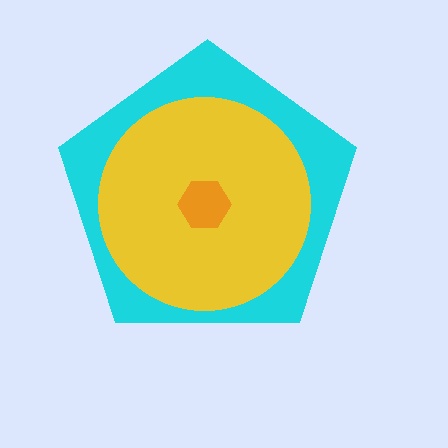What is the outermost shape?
The cyan pentagon.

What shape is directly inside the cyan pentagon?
The yellow circle.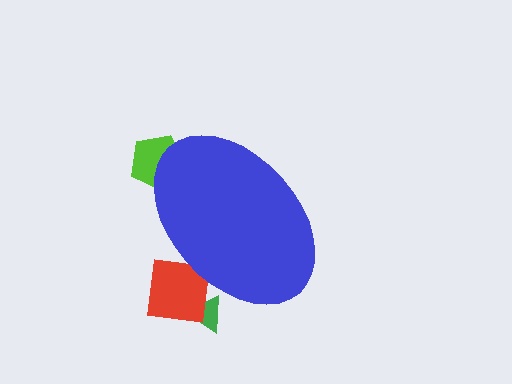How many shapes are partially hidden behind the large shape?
3 shapes are partially hidden.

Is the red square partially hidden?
Yes, the red square is partially hidden behind the blue ellipse.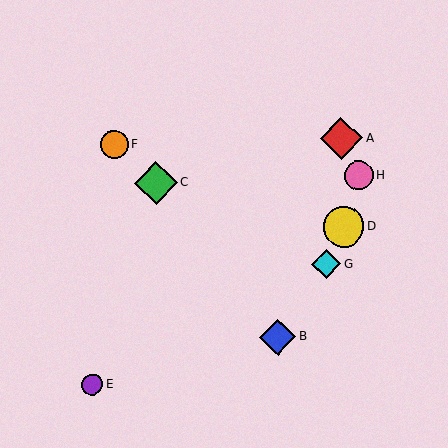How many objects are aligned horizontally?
2 objects (A, F) are aligned horizontally.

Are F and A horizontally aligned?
Yes, both are at y≈145.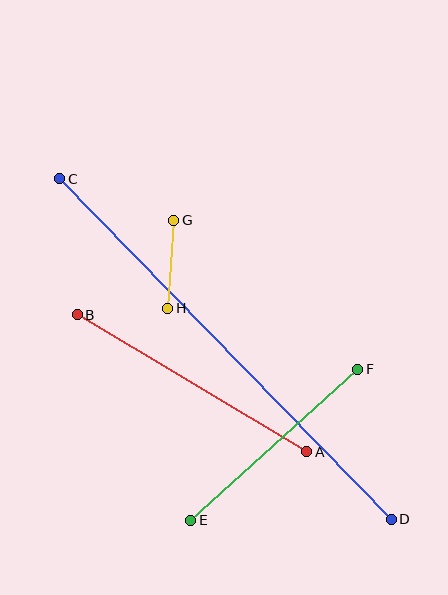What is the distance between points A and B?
The distance is approximately 268 pixels.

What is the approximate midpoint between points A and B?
The midpoint is at approximately (192, 383) pixels.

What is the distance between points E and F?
The distance is approximately 225 pixels.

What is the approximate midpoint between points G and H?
The midpoint is at approximately (171, 264) pixels.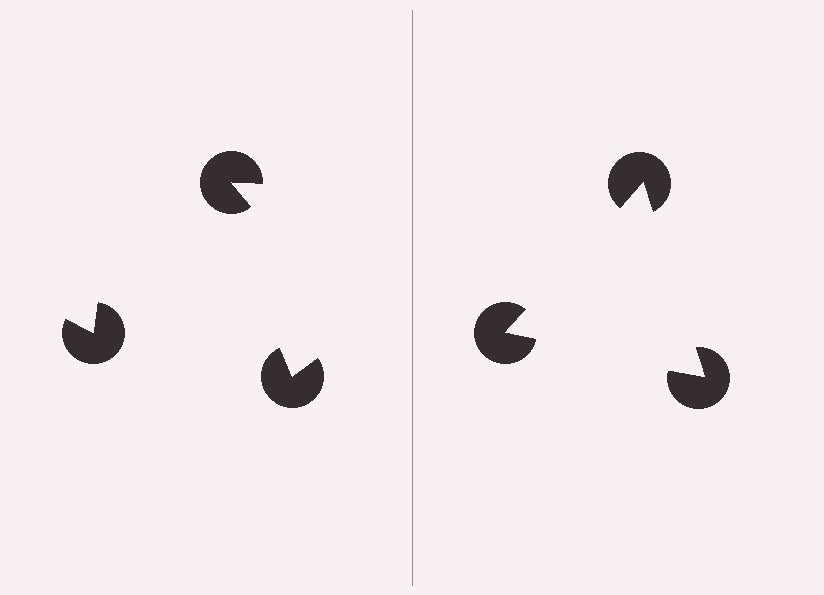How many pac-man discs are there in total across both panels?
6 — 3 on each side.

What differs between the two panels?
The pac-man discs are positioned identically on both sides; only the wedge orientations differ. On the right they align to a triangle; on the left they are misaligned.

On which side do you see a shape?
An illusory triangle appears on the right side. On the left side the wedge cuts are rotated, so no coherent shape forms.